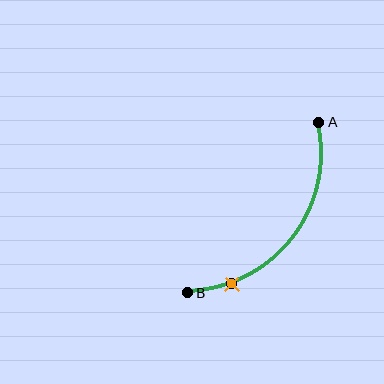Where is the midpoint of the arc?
The arc midpoint is the point on the curve farthest from the straight line joining A and B. It sits below and to the right of that line.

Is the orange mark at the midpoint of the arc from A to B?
No. The orange mark lies on the arc but is closer to endpoint B. The arc midpoint would be at the point on the curve equidistant along the arc from both A and B.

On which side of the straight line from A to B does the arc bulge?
The arc bulges below and to the right of the straight line connecting A and B.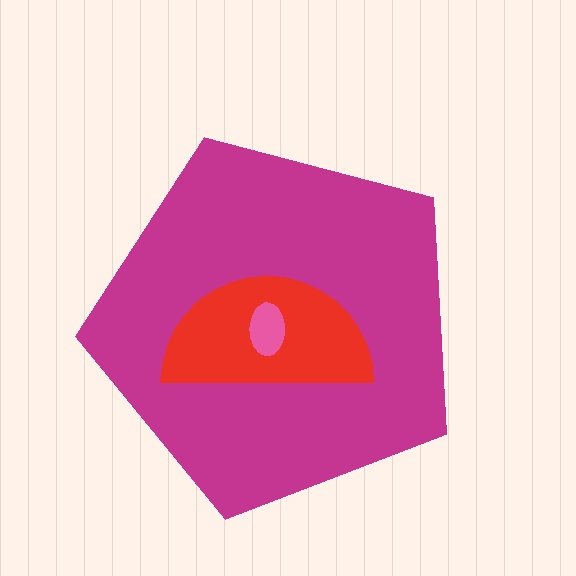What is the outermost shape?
The magenta pentagon.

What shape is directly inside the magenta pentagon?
The red semicircle.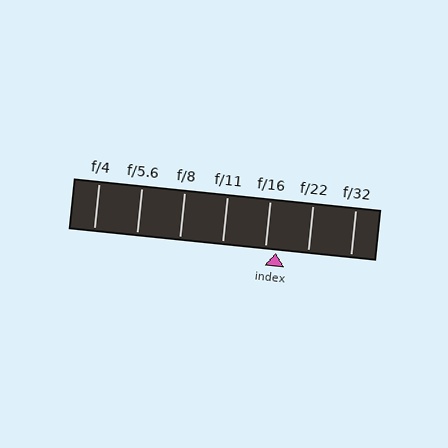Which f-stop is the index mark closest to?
The index mark is closest to f/16.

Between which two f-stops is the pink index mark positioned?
The index mark is between f/16 and f/22.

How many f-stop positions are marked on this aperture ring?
There are 7 f-stop positions marked.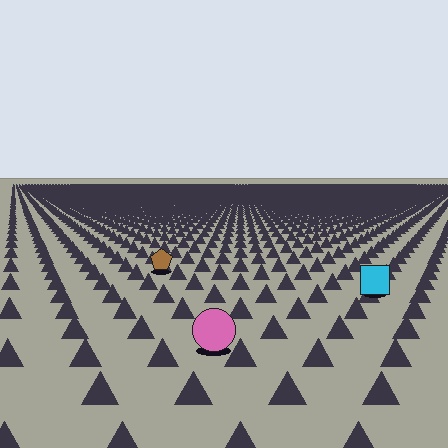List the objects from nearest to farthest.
From nearest to farthest: the pink circle, the cyan square, the brown pentagon.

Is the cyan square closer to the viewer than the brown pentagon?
Yes. The cyan square is closer — you can tell from the texture gradient: the ground texture is coarser near it.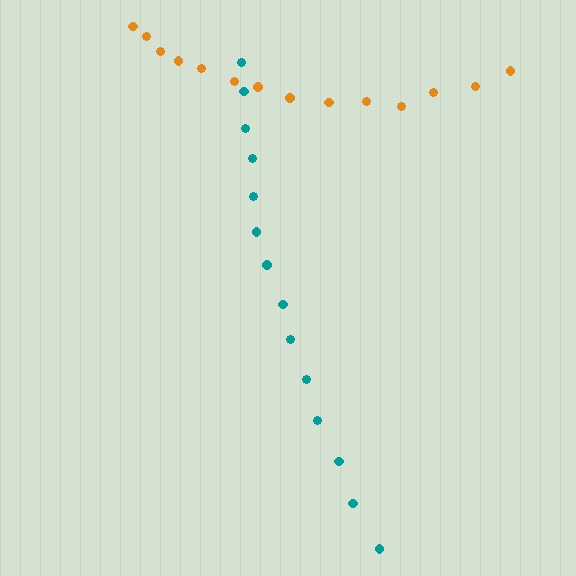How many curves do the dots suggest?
There are 2 distinct paths.